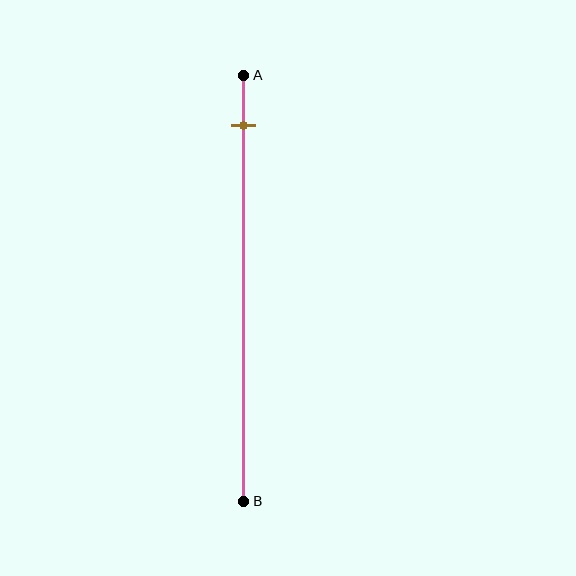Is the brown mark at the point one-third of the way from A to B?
No, the mark is at about 10% from A, not at the 33% one-third point.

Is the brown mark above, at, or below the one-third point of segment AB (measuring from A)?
The brown mark is above the one-third point of segment AB.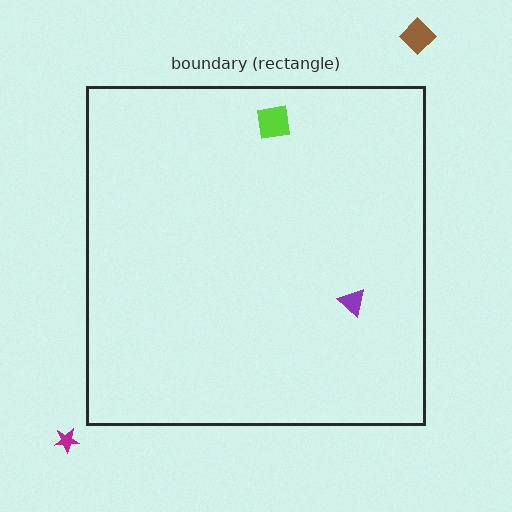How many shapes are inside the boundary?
2 inside, 2 outside.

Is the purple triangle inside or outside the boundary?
Inside.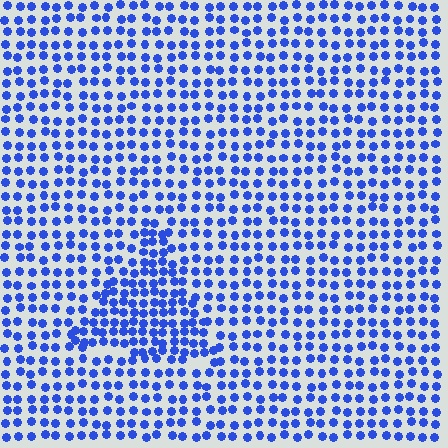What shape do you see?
I see a triangle.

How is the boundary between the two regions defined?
The boundary is defined by a change in element density (approximately 1.6x ratio). All elements are the same color, size, and shape.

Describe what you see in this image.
The image contains small blue elements arranged at two different densities. A triangle-shaped region is visible where the elements are more densely packed than the surrounding area.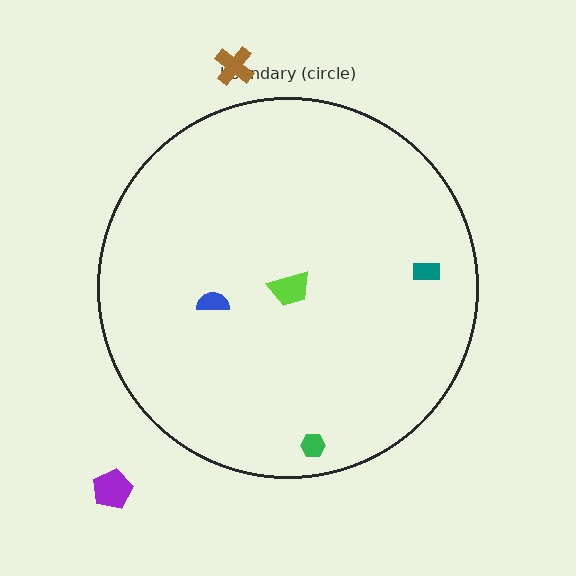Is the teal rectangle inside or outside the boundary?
Inside.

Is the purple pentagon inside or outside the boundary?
Outside.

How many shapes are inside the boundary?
4 inside, 2 outside.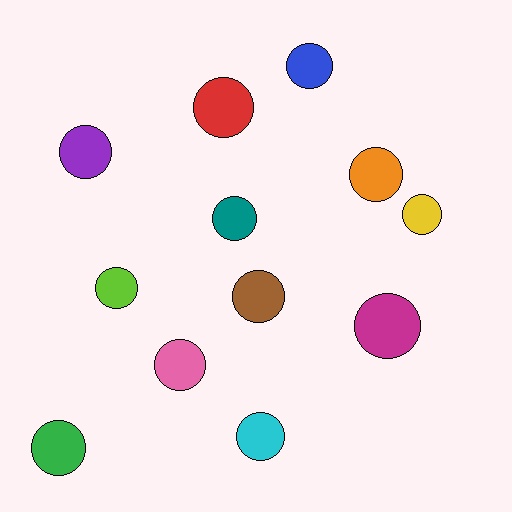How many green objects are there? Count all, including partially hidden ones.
There is 1 green object.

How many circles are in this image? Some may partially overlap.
There are 12 circles.